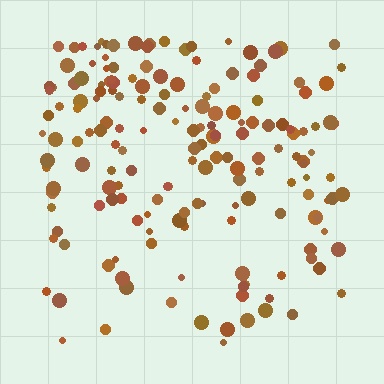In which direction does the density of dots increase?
From bottom to top, with the top side densest.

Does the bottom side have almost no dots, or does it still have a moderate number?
Still a moderate number, just noticeably fewer than the top.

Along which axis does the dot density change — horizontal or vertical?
Vertical.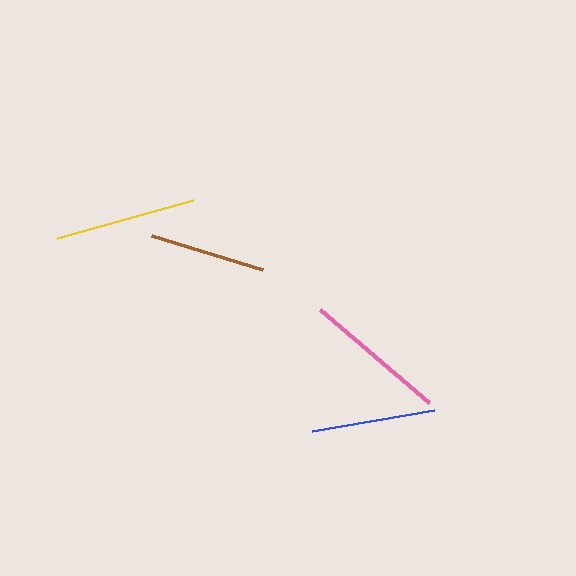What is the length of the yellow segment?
The yellow segment is approximately 141 pixels long.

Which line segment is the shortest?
The brown line is the shortest at approximately 116 pixels.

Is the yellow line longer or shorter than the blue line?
The yellow line is longer than the blue line.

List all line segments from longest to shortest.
From longest to shortest: pink, yellow, blue, brown.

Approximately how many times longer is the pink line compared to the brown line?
The pink line is approximately 1.2 times the length of the brown line.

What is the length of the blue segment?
The blue segment is approximately 124 pixels long.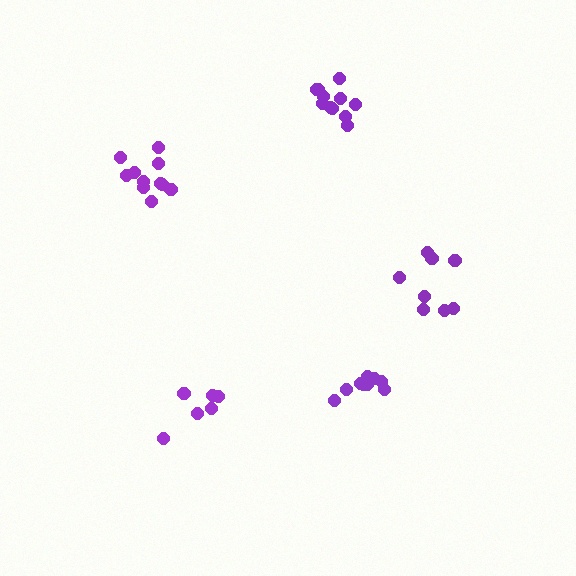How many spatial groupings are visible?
There are 5 spatial groupings.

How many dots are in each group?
Group 1: 8 dots, Group 2: 11 dots, Group 3: 6 dots, Group 4: 11 dots, Group 5: 11 dots (47 total).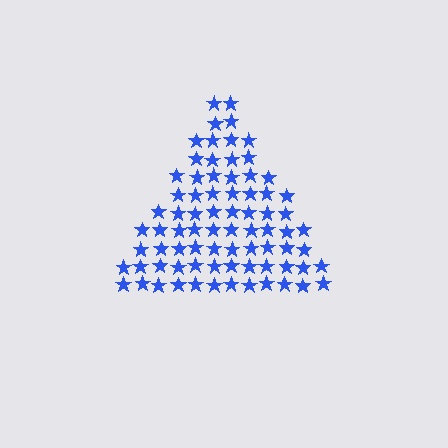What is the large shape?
The large shape is a triangle.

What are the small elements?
The small elements are stars.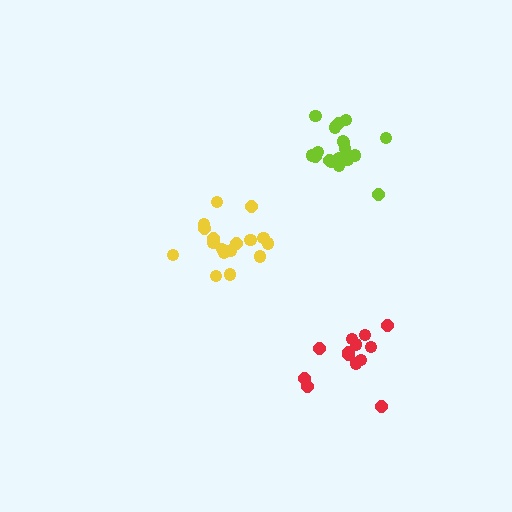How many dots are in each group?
Group 1: 17 dots, Group 2: 13 dots, Group 3: 18 dots (48 total).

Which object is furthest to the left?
The yellow cluster is leftmost.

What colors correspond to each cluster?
The clusters are colored: yellow, red, lime.